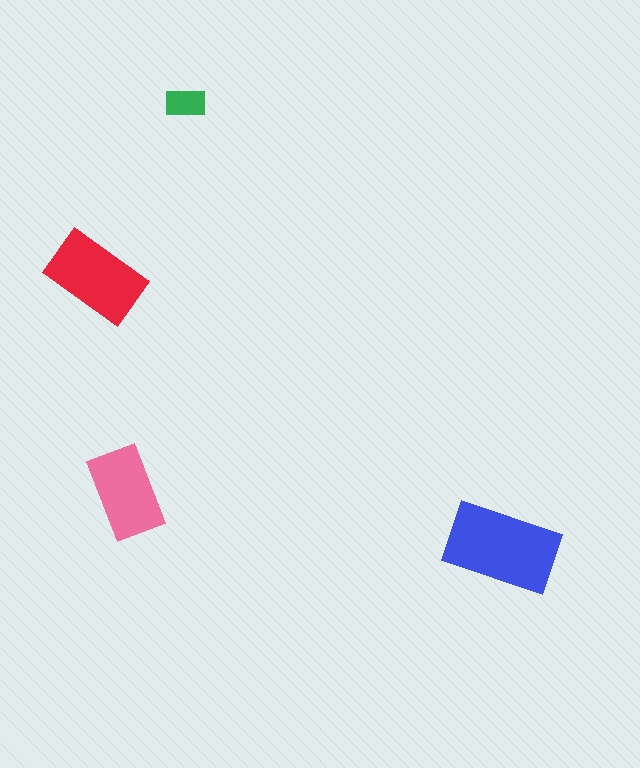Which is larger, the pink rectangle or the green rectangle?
The pink one.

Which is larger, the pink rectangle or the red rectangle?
The red one.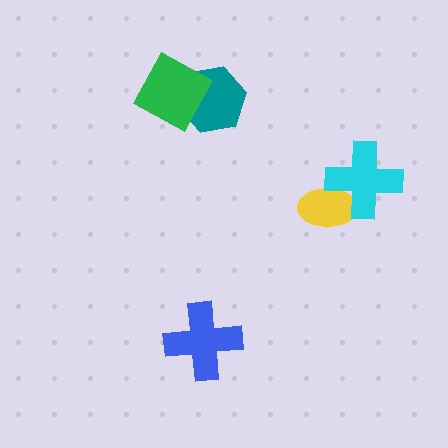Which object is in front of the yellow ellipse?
The cyan cross is in front of the yellow ellipse.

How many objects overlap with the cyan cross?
1 object overlaps with the cyan cross.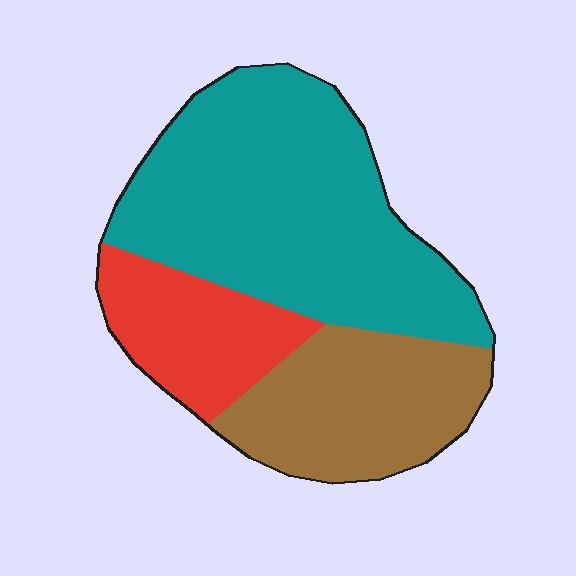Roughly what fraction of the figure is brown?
Brown covers roughly 25% of the figure.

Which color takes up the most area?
Teal, at roughly 55%.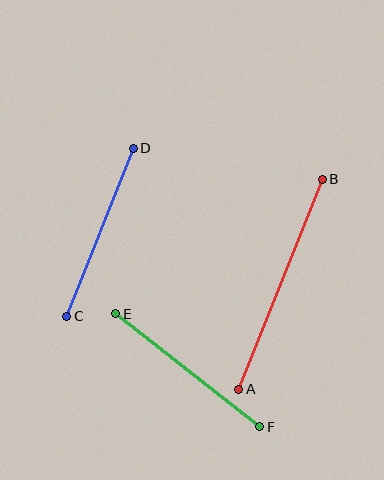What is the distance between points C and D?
The distance is approximately 181 pixels.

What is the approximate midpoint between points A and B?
The midpoint is at approximately (280, 284) pixels.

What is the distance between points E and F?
The distance is approximately 183 pixels.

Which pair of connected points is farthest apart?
Points A and B are farthest apart.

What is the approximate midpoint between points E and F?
The midpoint is at approximately (188, 370) pixels.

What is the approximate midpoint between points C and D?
The midpoint is at approximately (100, 232) pixels.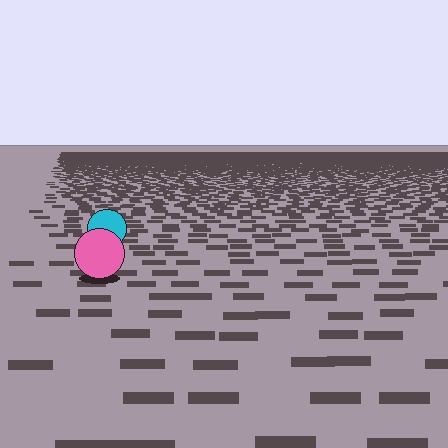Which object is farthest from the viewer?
The cyan circle is farthest from the viewer. It appears smaller and the ground texture around it is denser.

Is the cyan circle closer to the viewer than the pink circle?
No. The pink circle is closer — you can tell from the texture gradient: the ground texture is coarser near it.